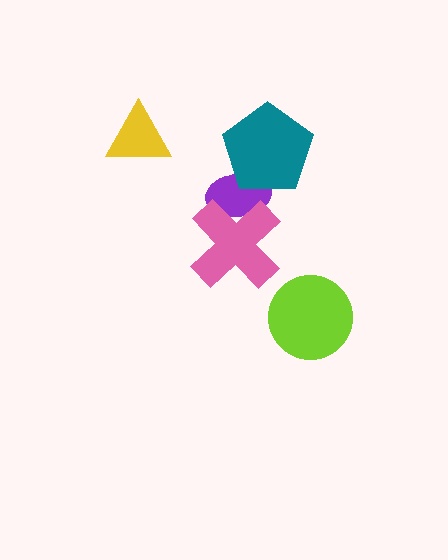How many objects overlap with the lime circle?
0 objects overlap with the lime circle.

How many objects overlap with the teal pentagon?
1 object overlaps with the teal pentagon.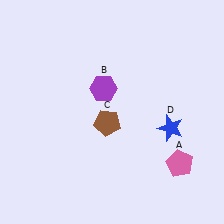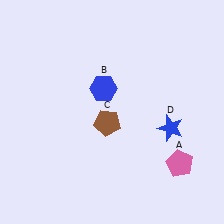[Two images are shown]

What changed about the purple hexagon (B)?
In Image 1, B is purple. In Image 2, it changed to blue.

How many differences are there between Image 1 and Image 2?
There is 1 difference between the two images.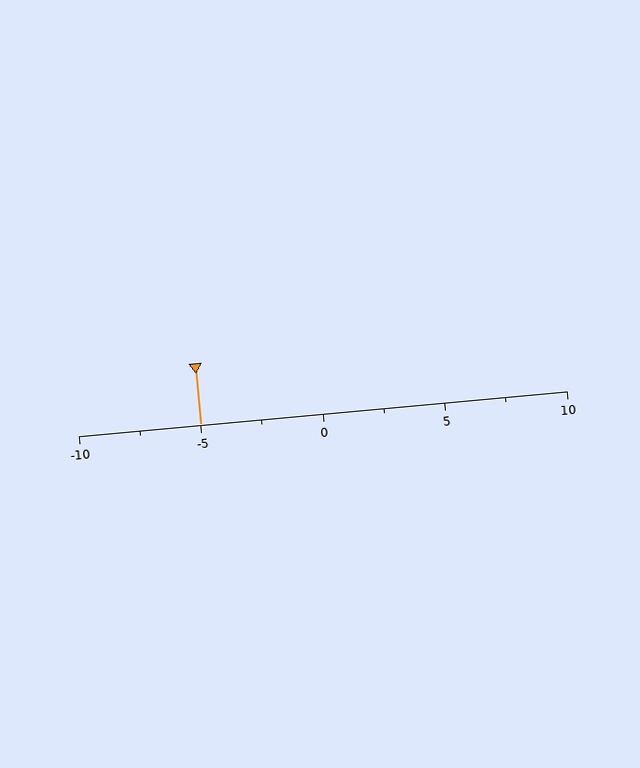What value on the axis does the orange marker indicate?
The marker indicates approximately -5.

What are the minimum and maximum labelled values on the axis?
The axis runs from -10 to 10.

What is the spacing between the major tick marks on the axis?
The major ticks are spaced 5 apart.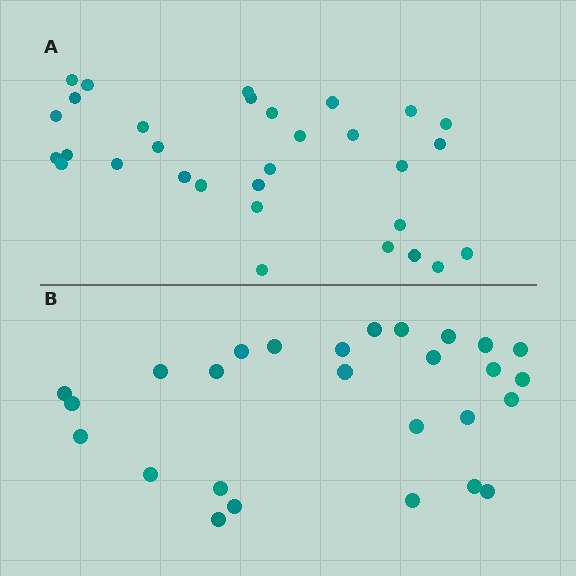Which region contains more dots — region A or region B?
Region A (the top region) has more dots.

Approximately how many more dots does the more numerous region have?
Region A has about 4 more dots than region B.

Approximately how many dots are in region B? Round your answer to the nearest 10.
About 30 dots. (The exact count is 27, which rounds to 30.)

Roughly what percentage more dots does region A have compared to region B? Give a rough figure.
About 15% more.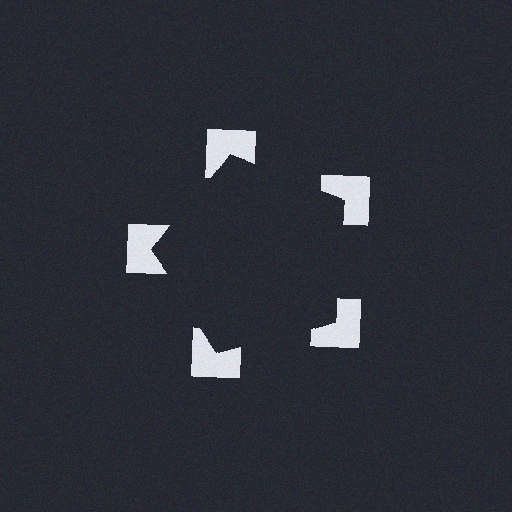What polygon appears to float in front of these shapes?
An illusory pentagon — its edges are inferred from the aligned wedge cuts in the notched squares, not physically drawn.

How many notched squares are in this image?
There are 5 — one at each vertex of the illusory pentagon.